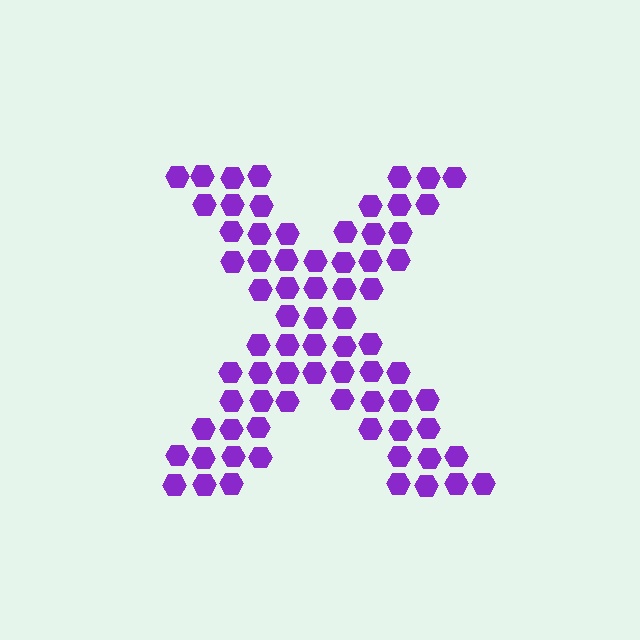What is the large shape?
The large shape is the letter X.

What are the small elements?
The small elements are hexagons.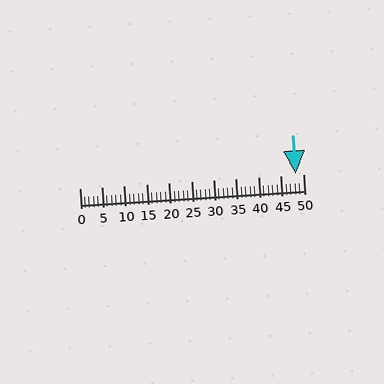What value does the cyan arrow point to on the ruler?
The cyan arrow points to approximately 48.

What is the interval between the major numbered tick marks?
The major tick marks are spaced 5 units apart.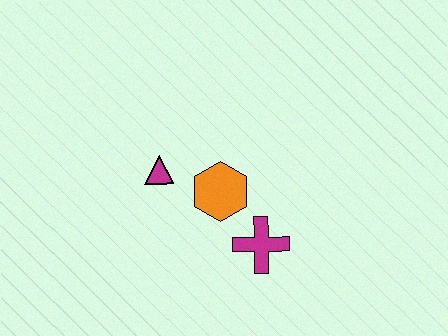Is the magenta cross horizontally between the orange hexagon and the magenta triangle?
No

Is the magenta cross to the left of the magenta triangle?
No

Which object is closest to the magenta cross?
The orange hexagon is closest to the magenta cross.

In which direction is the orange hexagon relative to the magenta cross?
The orange hexagon is above the magenta cross.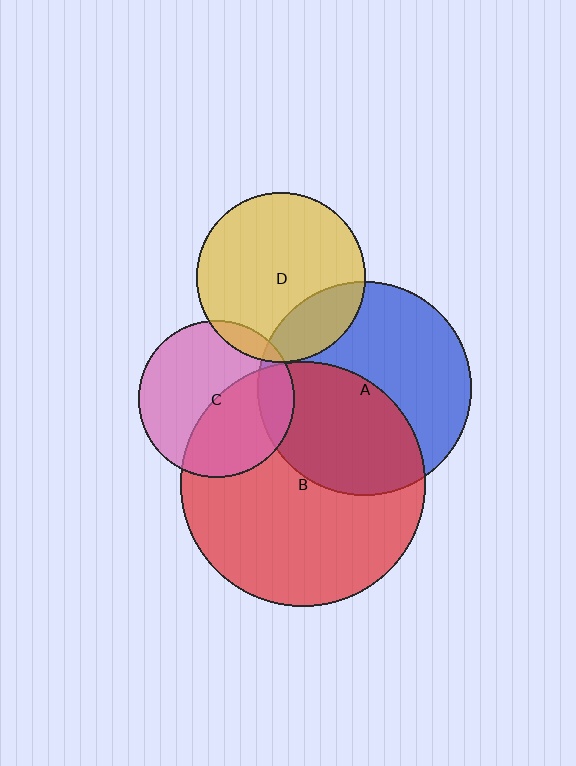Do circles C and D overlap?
Yes.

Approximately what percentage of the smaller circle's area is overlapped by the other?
Approximately 10%.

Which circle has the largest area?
Circle B (red).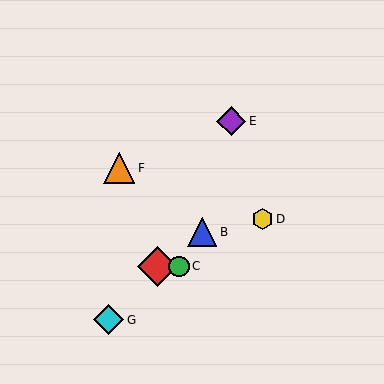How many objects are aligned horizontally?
2 objects (A, C) are aligned horizontally.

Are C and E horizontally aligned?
No, C is at y≈267 and E is at y≈121.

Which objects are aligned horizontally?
Objects A, C are aligned horizontally.